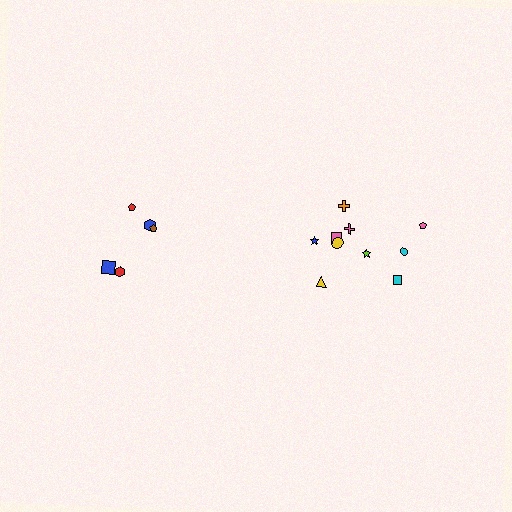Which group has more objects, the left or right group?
The right group.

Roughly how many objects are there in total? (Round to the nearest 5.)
Roughly 15 objects in total.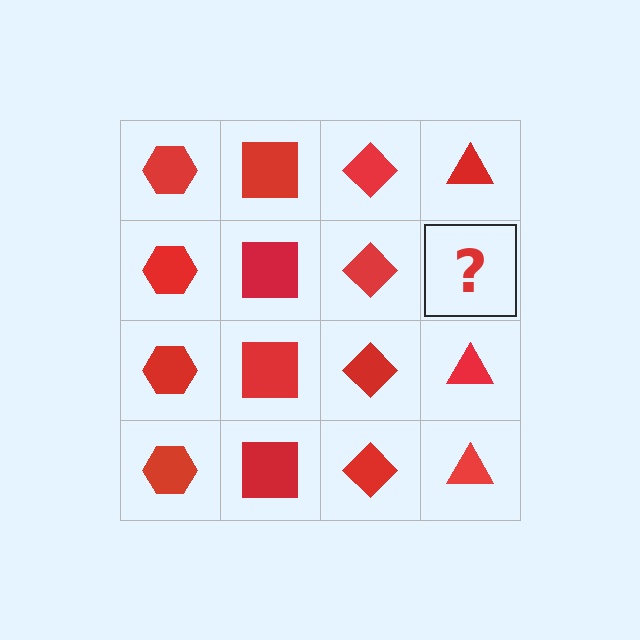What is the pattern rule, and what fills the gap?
The rule is that each column has a consistent shape. The gap should be filled with a red triangle.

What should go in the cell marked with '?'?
The missing cell should contain a red triangle.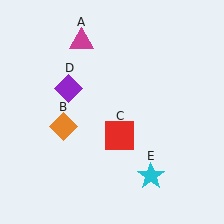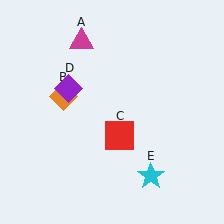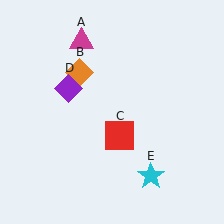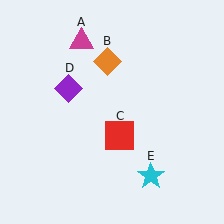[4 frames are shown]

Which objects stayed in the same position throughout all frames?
Magenta triangle (object A) and red square (object C) and purple diamond (object D) and cyan star (object E) remained stationary.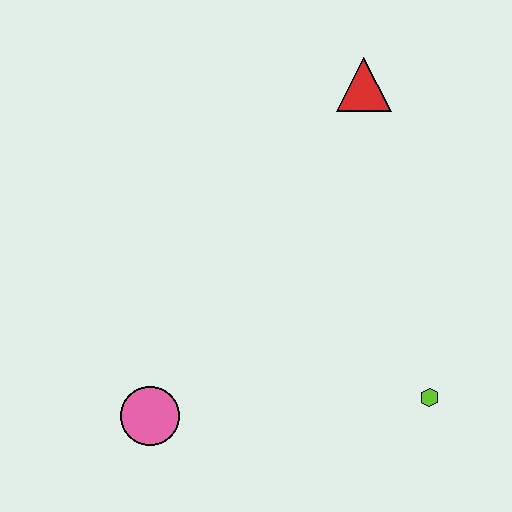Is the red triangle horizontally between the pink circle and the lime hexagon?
Yes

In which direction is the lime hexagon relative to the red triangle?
The lime hexagon is below the red triangle.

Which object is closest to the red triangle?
The lime hexagon is closest to the red triangle.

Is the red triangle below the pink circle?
No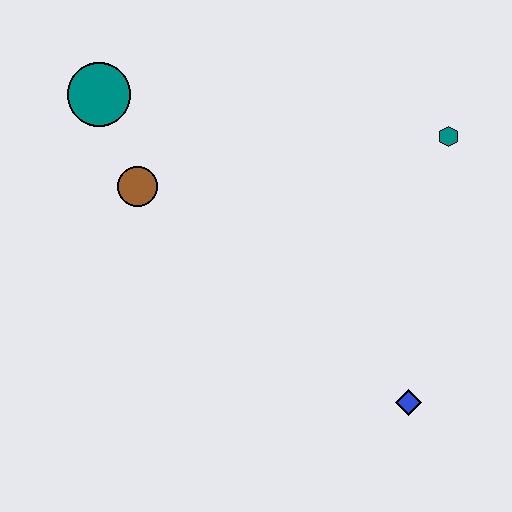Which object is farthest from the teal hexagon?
The teal circle is farthest from the teal hexagon.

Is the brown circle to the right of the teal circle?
Yes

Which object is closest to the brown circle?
The teal circle is closest to the brown circle.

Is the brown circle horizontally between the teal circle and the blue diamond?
Yes